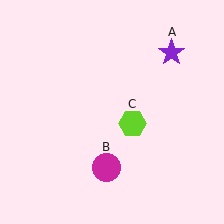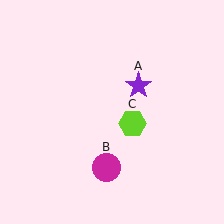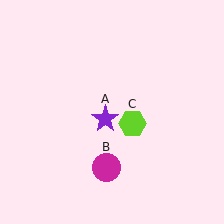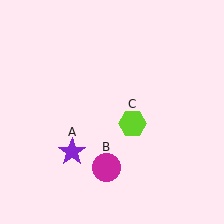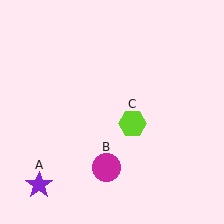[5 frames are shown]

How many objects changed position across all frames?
1 object changed position: purple star (object A).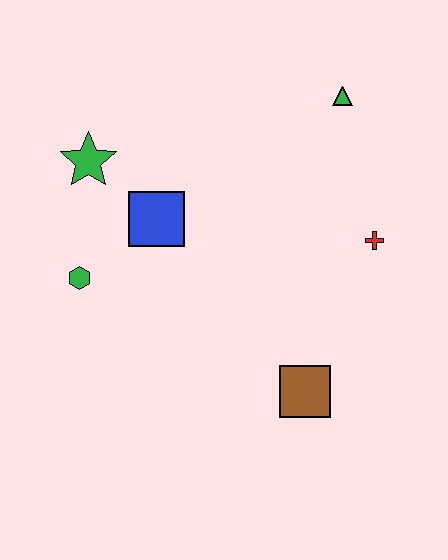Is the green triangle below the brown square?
No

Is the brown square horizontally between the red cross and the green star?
Yes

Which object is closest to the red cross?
The green triangle is closest to the red cross.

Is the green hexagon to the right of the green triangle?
No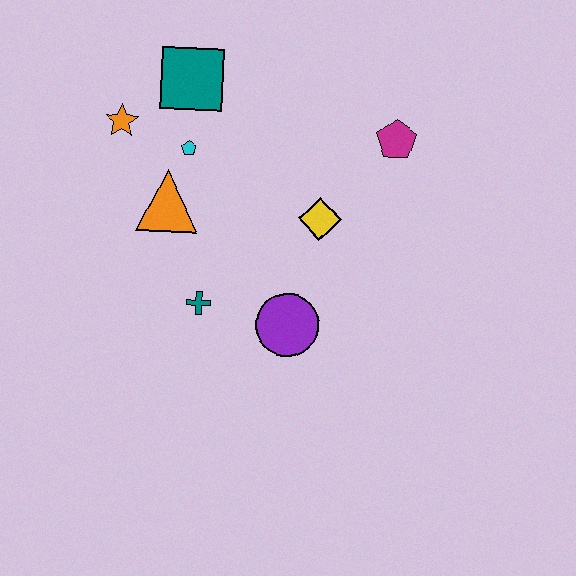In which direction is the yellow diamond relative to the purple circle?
The yellow diamond is above the purple circle.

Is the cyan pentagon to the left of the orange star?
No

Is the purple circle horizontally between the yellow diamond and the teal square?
Yes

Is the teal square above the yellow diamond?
Yes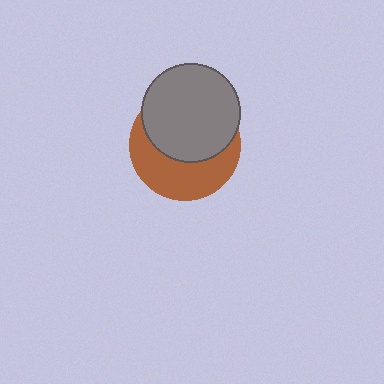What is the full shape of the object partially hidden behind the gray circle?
The partially hidden object is a brown circle.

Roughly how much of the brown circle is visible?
About half of it is visible (roughly 45%).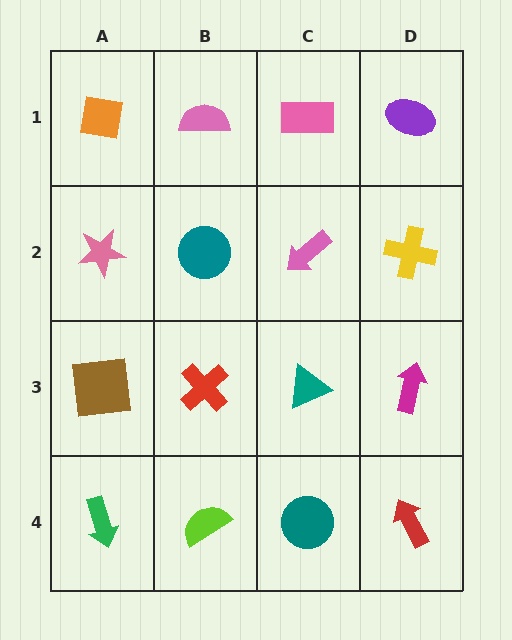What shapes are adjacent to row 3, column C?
A pink arrow (row 2, column C), a teal circle (row 4, column C), a red cross (row 3, column B), a magenta arrow (row 3, column D).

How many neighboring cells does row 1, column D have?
2.